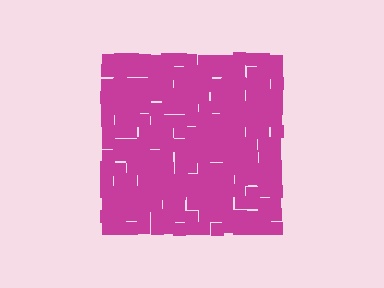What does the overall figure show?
The overall figure shows a square.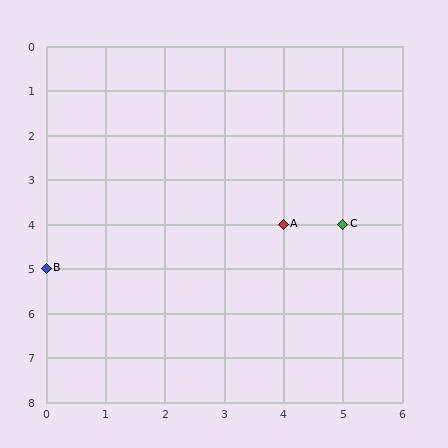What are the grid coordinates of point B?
Point B is at grid coordinates (0, 5).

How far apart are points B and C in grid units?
Points B and C are 5 columns and 1 row apart (about 5.1 grid units diagonally).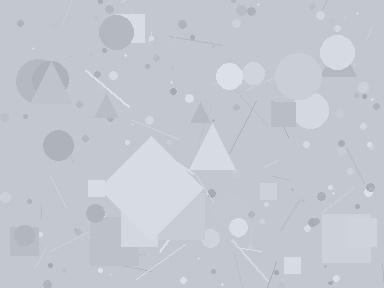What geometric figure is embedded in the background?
A diamond is embedded in the background.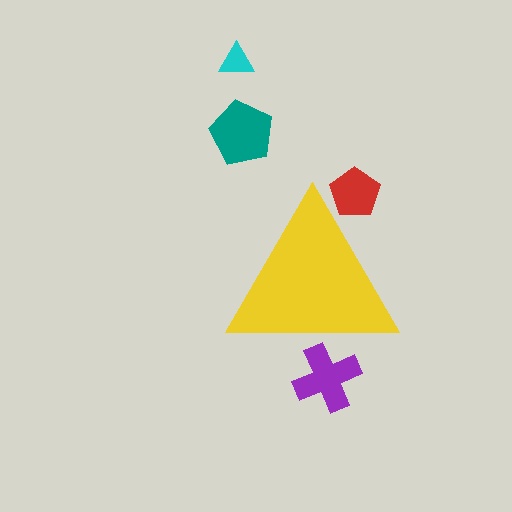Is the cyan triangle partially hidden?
No, the cyan triangle is fully visible.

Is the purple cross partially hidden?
Yes, the purple cross is partially hidden behind the yellow triangle.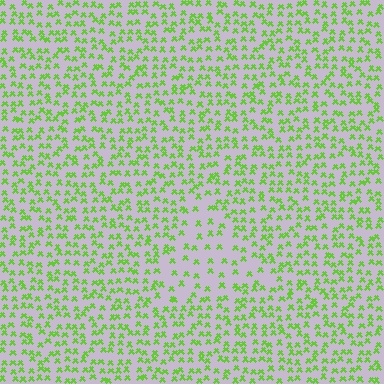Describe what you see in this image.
The image contains small lime elements arranged at two different densities. A triangle-shaped region is visible where the elements are less densely packed than the surrounding area.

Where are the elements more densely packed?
The elements are more densely packed outside the triangle boundary.